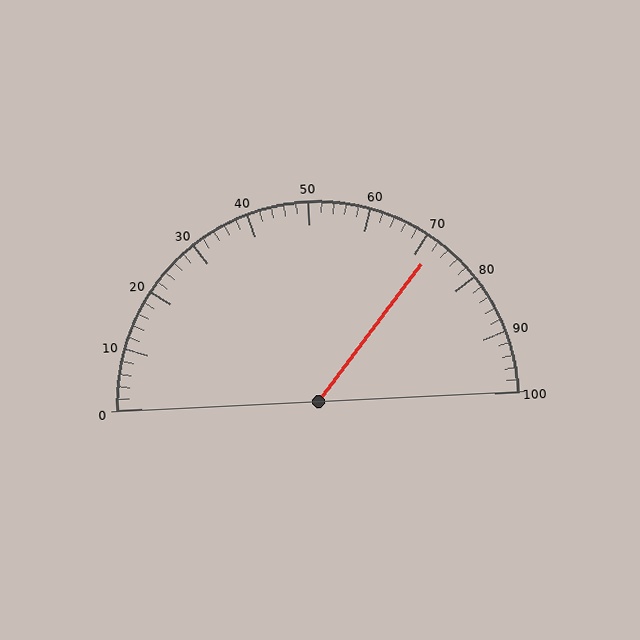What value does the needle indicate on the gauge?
The needle indicates approximately 72.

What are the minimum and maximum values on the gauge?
The gauge ranges from 0 to 100.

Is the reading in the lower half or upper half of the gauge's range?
The reading is in the upper half of the range (0 to 100).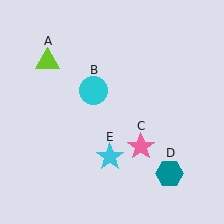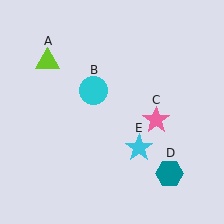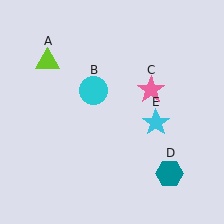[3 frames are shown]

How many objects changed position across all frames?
2 objects changed position: pink star (object C), cyan star (object E).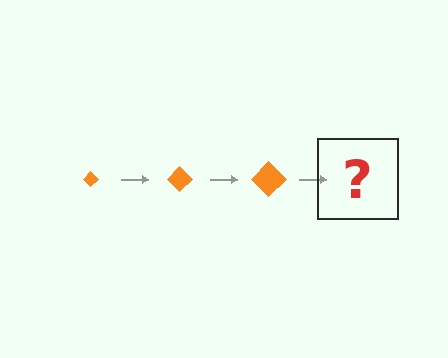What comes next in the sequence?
The next element should be an orange diamond, larger than the previous one.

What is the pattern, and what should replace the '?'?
The pattern is that the diamond gets progressively larger each step. The '?' should be an orange diamond, larger than the previous one.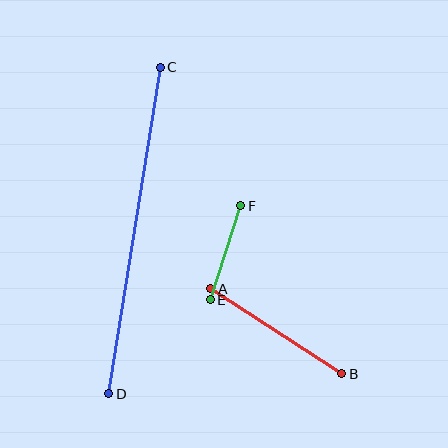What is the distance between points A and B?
The distance is approximately 156 pixels.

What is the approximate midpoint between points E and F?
The midpoint is at approximately (226, 253) pixels.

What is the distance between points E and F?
The distance is approximately 99 pixels.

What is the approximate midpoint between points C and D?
The midpoint is at approximately (135, 230) pixels.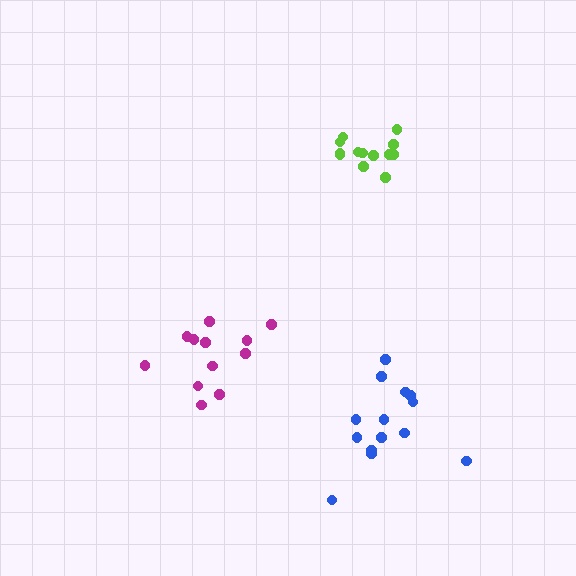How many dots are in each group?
Group 1: 12 dots, Group 2: 13 dots, Group 3: 14 dots (39 total).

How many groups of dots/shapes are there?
There are 3 groups.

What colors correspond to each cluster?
The clusters are colored: magenta, lime, blue.